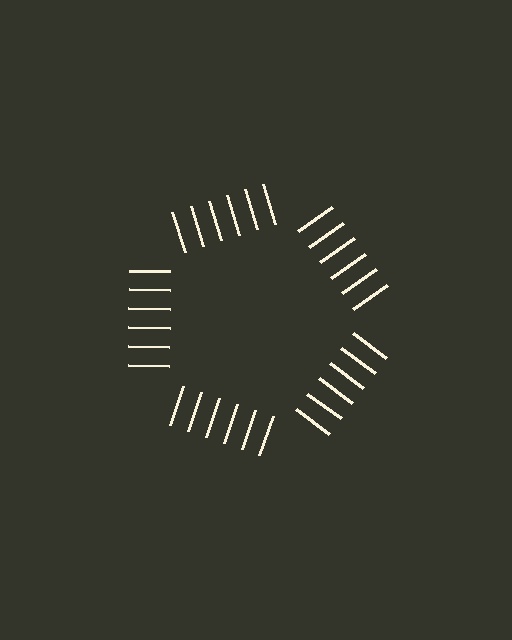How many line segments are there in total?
30 — 6 along each of the 5 edges.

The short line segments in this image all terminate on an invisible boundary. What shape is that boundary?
An illusory pentagon — the line segments terminate on its edges but no continuous stroke is drawn.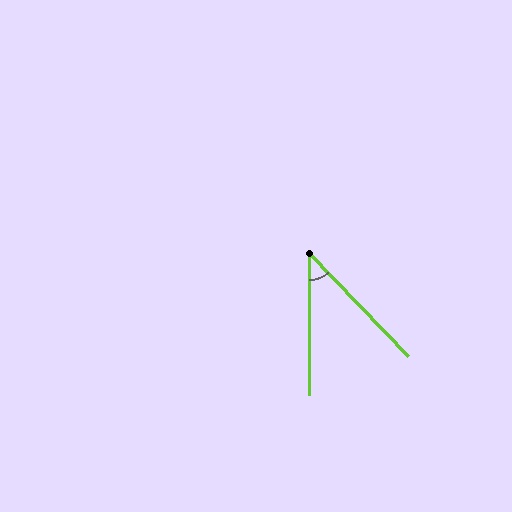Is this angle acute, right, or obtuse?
It is acute.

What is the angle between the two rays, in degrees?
Approximately 44 degrees.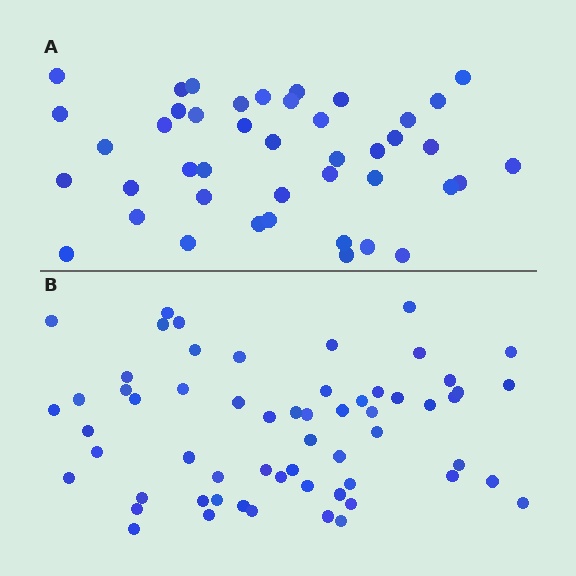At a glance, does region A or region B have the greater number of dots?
Region B (the bottom region) has more dots.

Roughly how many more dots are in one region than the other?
Region B has approximately 15 more dots than region A.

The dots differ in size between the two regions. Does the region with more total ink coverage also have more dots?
No. Region A has more total ink coverage because its dots are larger, but region B actually contains more individual dots. Total area can be misleading — the number of items is what matters here.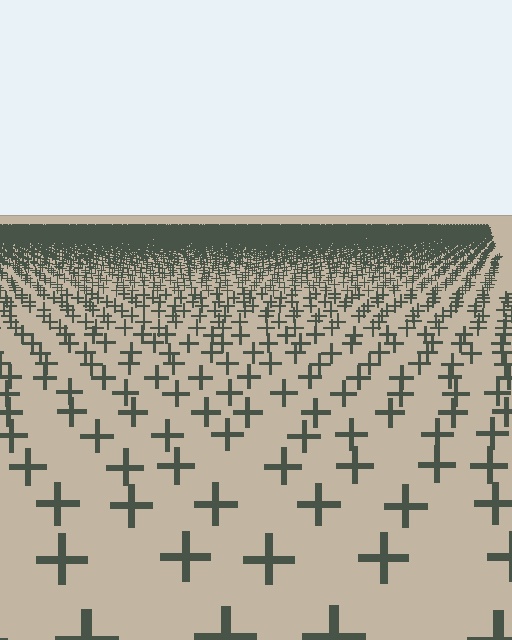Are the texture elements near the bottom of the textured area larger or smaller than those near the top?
Larger. Near the bottom, elements are closer to the viewer and appear at a bigger on-screen size.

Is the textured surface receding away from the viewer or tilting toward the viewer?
The surface is receding away from the viewer. Texture elements get smaller and denser toward the top.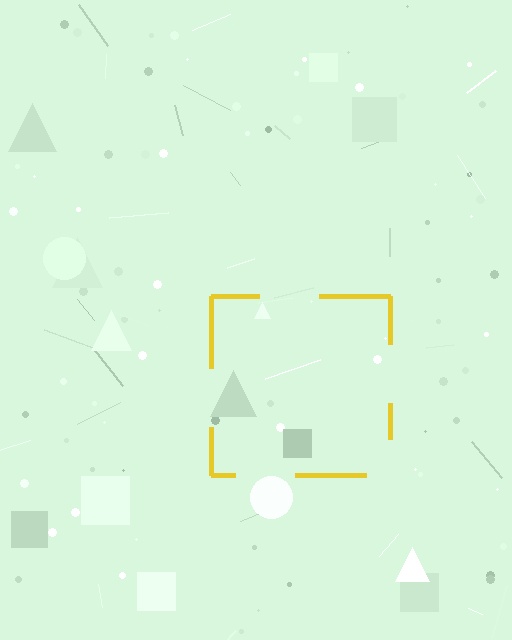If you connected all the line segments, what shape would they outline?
They would outline a square.